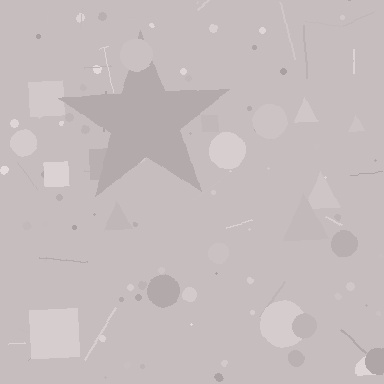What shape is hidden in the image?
A star is hidden in the image.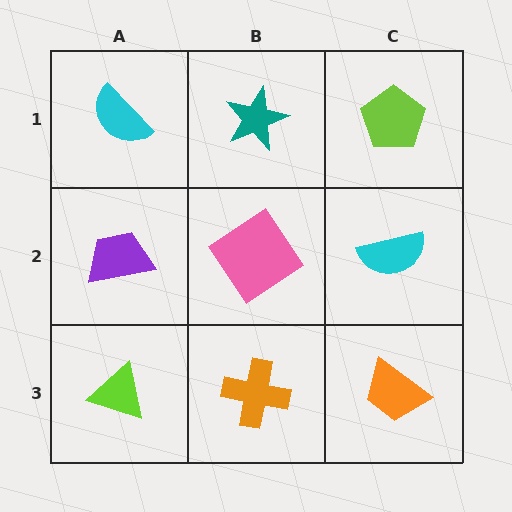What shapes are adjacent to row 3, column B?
A pink diamond (row 2, column B), a lime triangle (row 3, column A), an orange trapezoid (row 3, column C).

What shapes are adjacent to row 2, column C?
A lime pentagon (row 1, column C), an orange trapezoid (row 3, column C), a pink diamond (row 2, column B).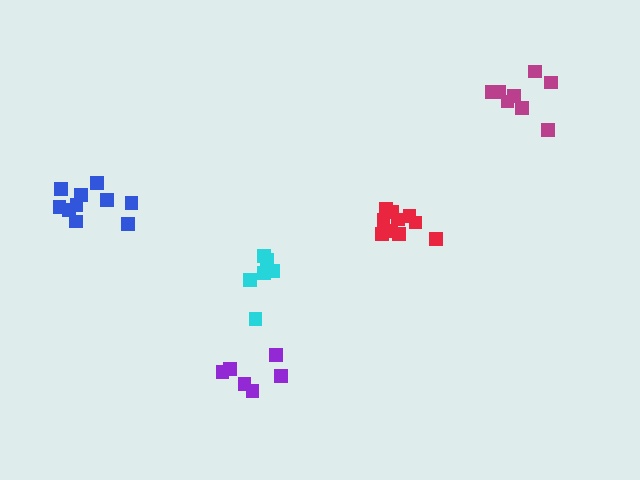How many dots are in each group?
Group 1: 6 dots, Group 2: 6 dots, Group 3: 10 dots, Group 4: 8 dots, Group 5: 10 dots (40 total).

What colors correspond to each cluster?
The clusters are colored: purple, cyan, blue, magenta, red.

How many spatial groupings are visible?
There are 5 spatial groupings.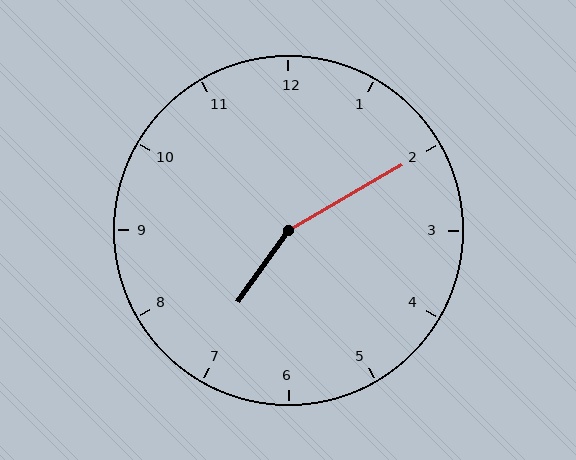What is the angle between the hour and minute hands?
Approximately 155 degrees.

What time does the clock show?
7:10.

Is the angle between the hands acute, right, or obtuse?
It is obtuse.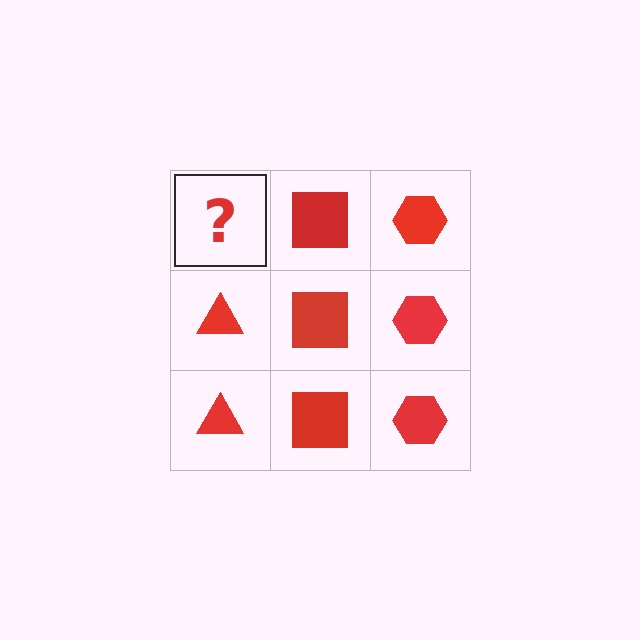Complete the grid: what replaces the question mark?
The question mark should be replaced with a red triangle.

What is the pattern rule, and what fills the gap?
The rule is that each column has a consistent shape. The gap should be filled with a red triangle.